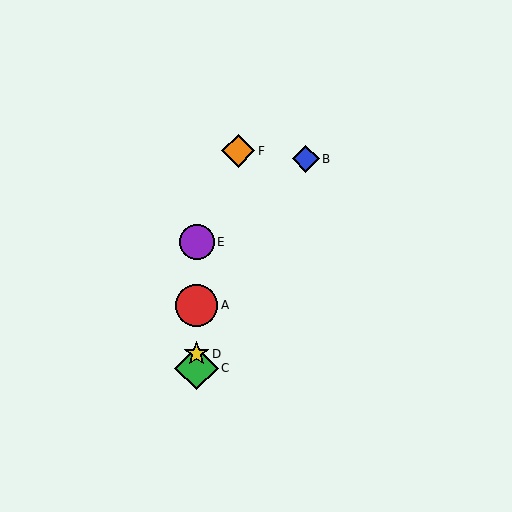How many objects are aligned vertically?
4 objects (A, C, D, E) are aligned vertically.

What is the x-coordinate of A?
Object A is at x≈197.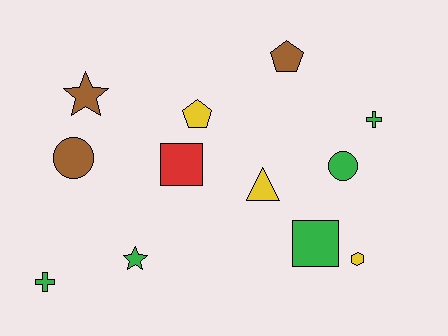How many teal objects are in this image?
There are no teal objects.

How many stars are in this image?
There are 2 stars.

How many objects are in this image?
There are 12 objects.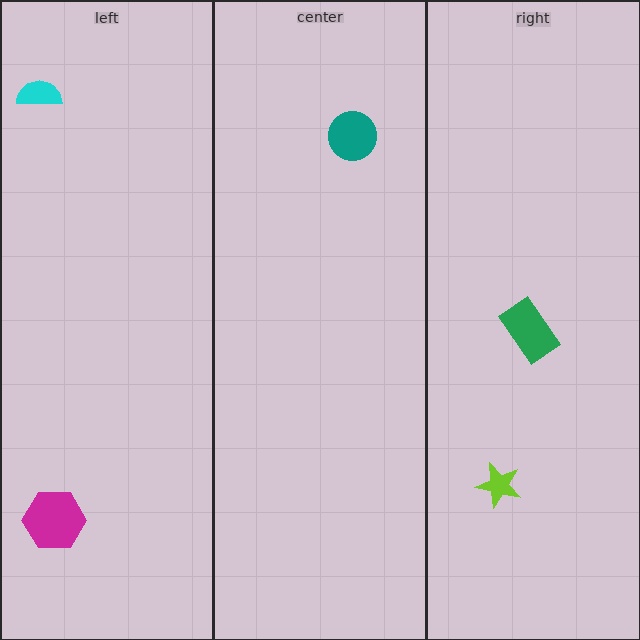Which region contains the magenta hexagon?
The left region.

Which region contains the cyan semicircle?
The left region.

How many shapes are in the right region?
2.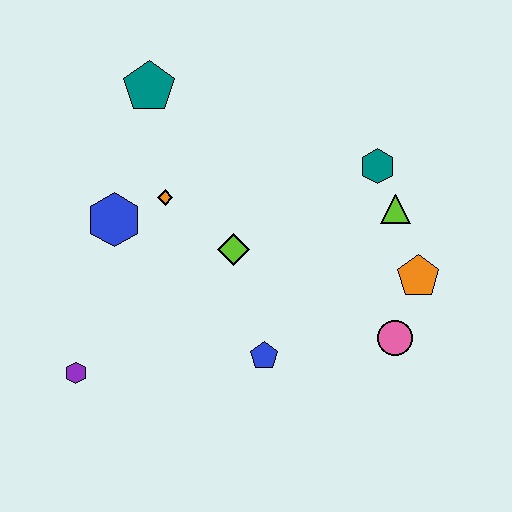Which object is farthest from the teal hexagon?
The purple hexagon is farthest from the teal hexagon.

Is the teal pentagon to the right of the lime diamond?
No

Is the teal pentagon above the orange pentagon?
Yes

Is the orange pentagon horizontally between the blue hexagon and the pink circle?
No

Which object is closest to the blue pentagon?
The lime diamond is closest to the blue pentagon.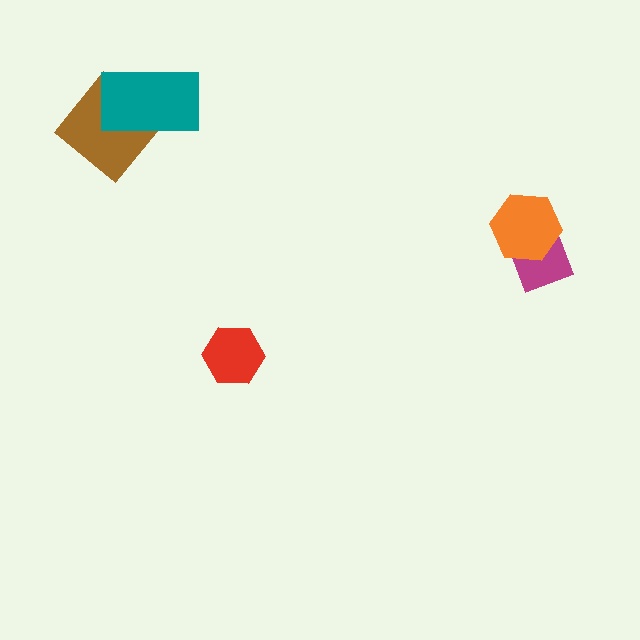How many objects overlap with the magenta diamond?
1 object overlaps with the magenta diamond.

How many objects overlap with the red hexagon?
0 objects overlap with the red hexagon.